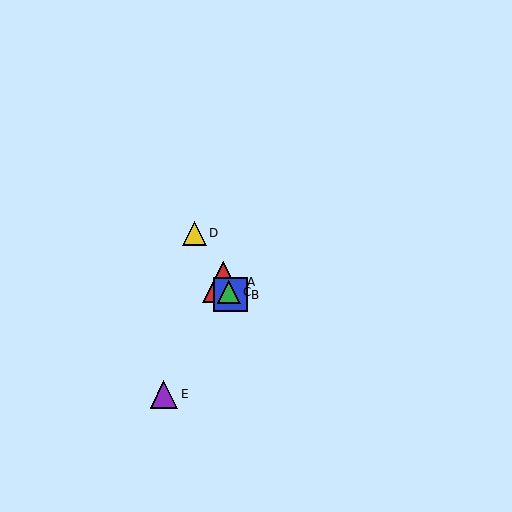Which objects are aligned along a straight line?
Objects A, B, C, D are aligned along a straight line.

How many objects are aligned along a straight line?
4 objects (A, B, C, D) are aligned along a straight line.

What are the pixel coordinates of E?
Object E is at (164, 394).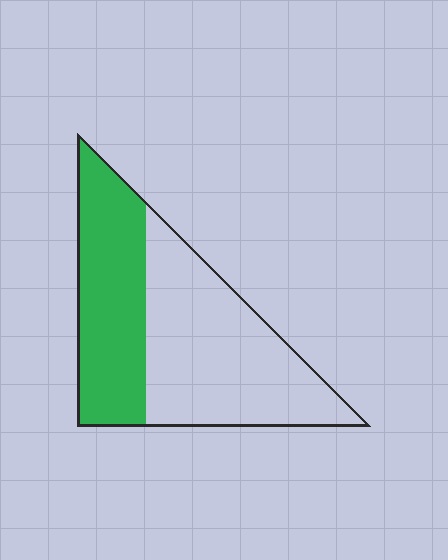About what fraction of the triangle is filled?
About two fifths (2/5).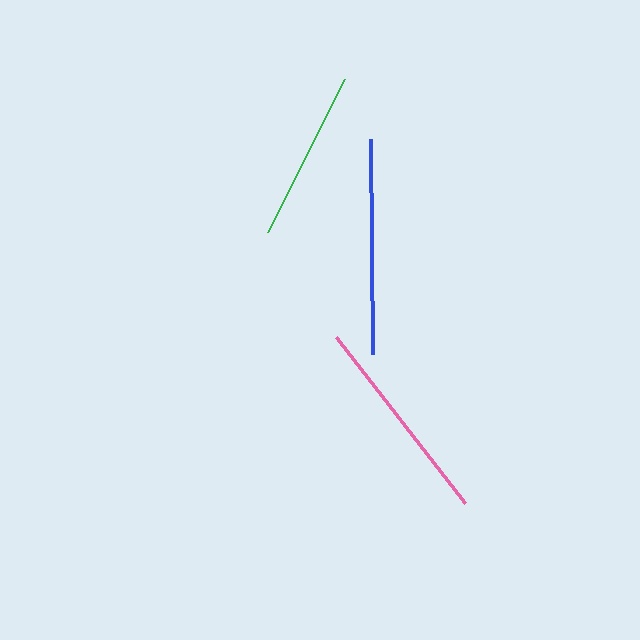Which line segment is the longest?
The blue line is the longest at approximately 214 pixels.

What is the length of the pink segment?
The pink segment is approximately 211 pixels long.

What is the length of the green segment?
The green segment is approximately 172 pixels long.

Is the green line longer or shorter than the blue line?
The blue line is longer than the green line.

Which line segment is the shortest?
The green line is the shortest at approximately 172 pixels.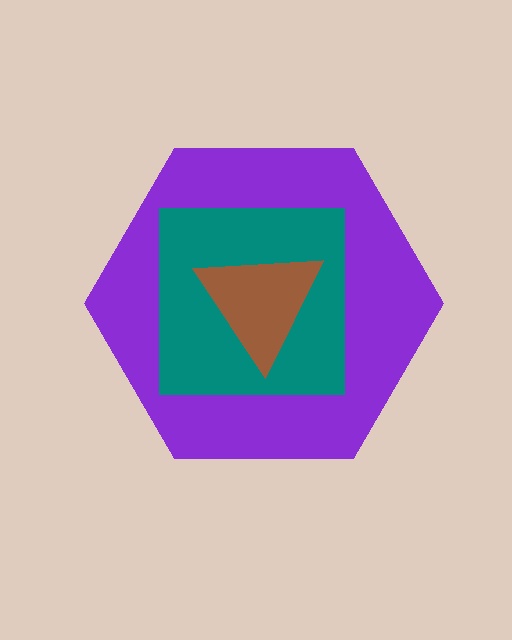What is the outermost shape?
The purple hexagon.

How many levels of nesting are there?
3.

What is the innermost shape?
The brown triangle.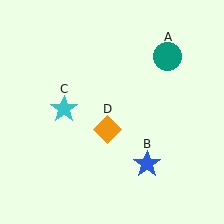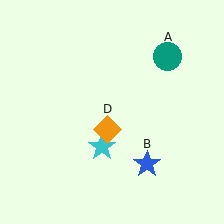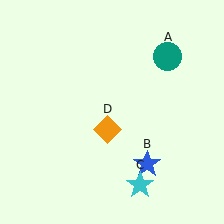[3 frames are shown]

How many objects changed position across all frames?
1 object changed position: cyan star (object C).